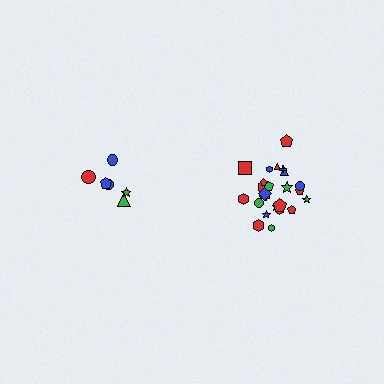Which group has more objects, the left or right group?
The right group.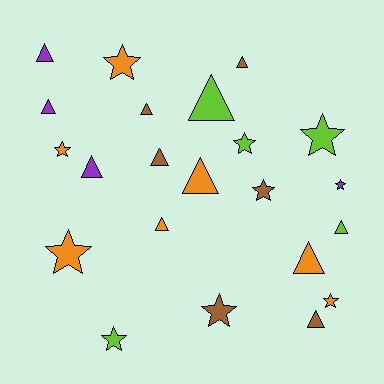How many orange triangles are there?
There are 3 orange triangles.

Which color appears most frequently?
Orange, with 7 objects.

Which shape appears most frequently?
Triangle, with 12 objects.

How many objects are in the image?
There are 22 objects.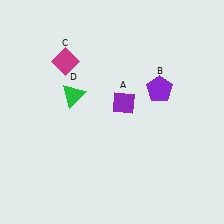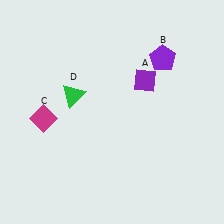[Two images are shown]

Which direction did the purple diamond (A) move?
The purple diamond (A) moved up.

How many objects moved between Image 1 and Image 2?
3 objects moved between the two images.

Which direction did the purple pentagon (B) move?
The purple pentagon (B) moved up.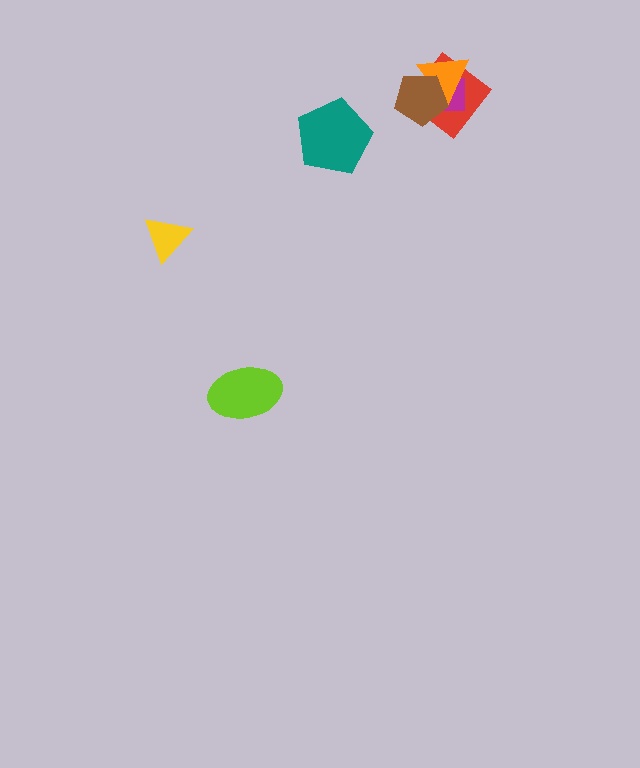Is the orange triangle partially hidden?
Yes, it is partially covered by another shape.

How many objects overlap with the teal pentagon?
0 objects overlap with the teal pentagon.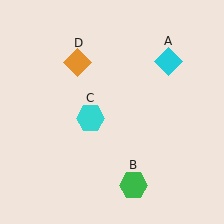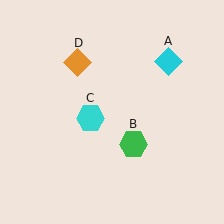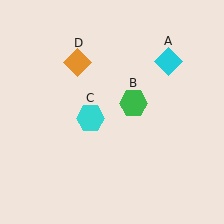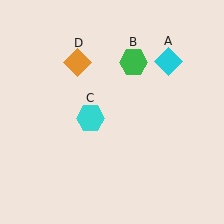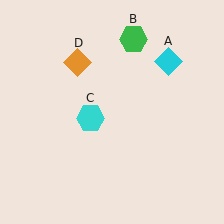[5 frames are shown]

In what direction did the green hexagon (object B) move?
The green hexagon (object B) moved up.